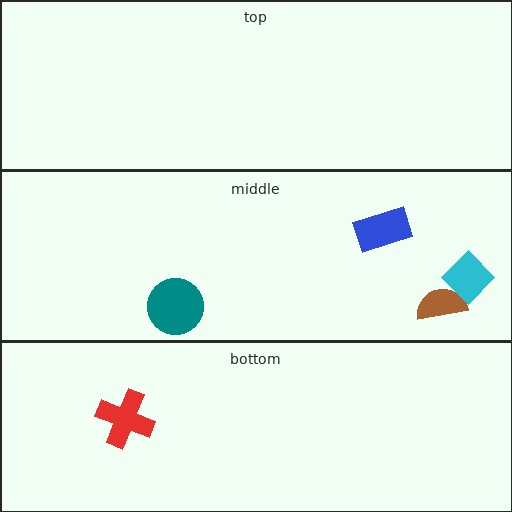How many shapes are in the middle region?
4.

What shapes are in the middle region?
The blue rectangle, the brown semicircle, the teal circle, the cyan diamond.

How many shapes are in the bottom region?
1.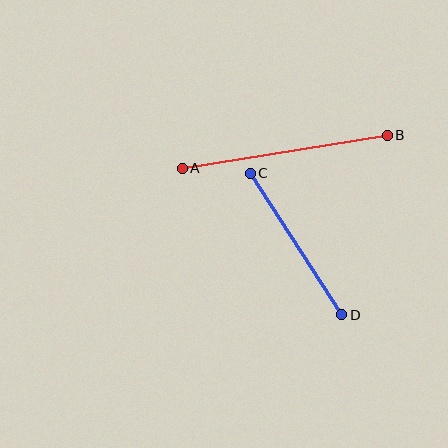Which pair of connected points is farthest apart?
Points A and B are farthest apart.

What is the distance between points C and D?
The distance is approximately 169 pixels.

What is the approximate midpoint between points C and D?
The midpoint is at approximately (296, 244) pixels.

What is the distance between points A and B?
The distance is approximately 208 pixels.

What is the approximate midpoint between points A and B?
The midpoint is at approximately (285, 152) pixels.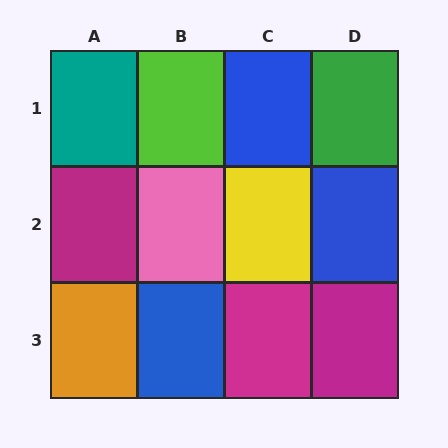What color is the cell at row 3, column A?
Orange.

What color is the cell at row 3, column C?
Magenta.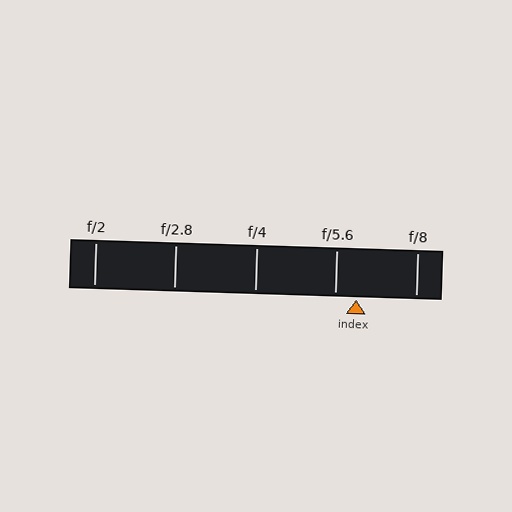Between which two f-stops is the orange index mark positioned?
The index mark is between f/5.6 and f/8.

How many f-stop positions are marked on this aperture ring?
There are 5 f-stop positions marked.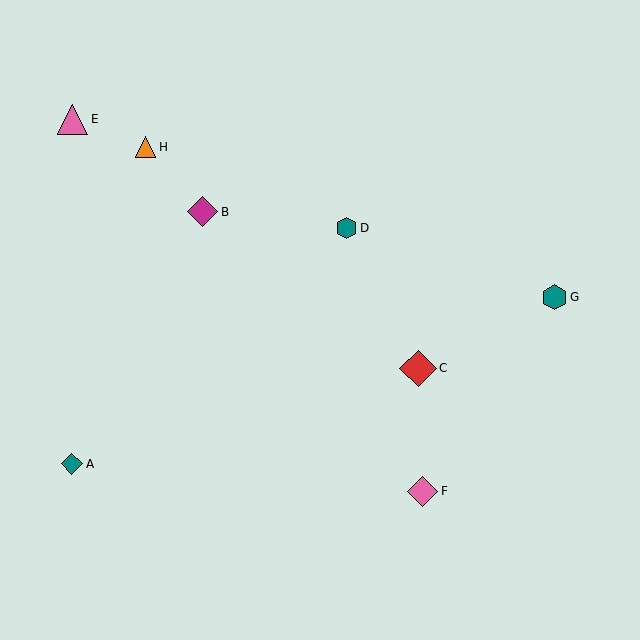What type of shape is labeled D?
Shape D is a teal hexagon.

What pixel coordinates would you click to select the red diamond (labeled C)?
Click at (418, 368) to select the red diamond C.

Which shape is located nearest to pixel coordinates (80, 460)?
The teal diamond (labeled A) at (72, 464) is nearest to that location.